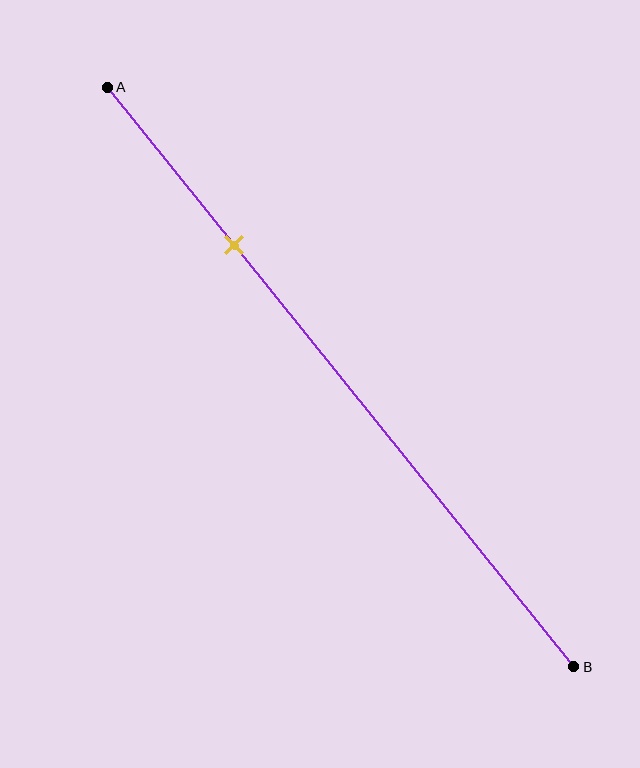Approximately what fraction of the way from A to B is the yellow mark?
The yellow mark is approximately 25% of the way from A to B.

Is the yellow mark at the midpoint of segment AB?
No, the mark is at about 25% from A, not at the 50% midpoint.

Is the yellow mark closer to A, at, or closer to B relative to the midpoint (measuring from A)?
The yellow mark is closer to point A than the midpoint of segment AB.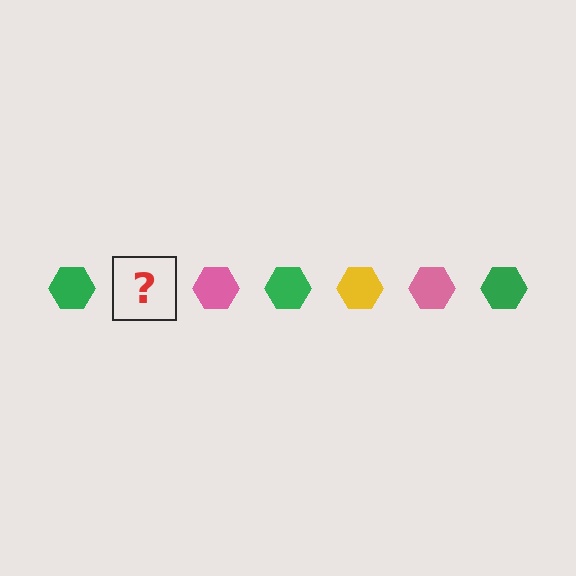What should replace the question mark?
The question mark should be replaced with a yellow hexagon.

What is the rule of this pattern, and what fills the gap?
The rule is that the pattern cycles through green, yellow, pink hexagons. The gap should be filled with a yellow hexagon.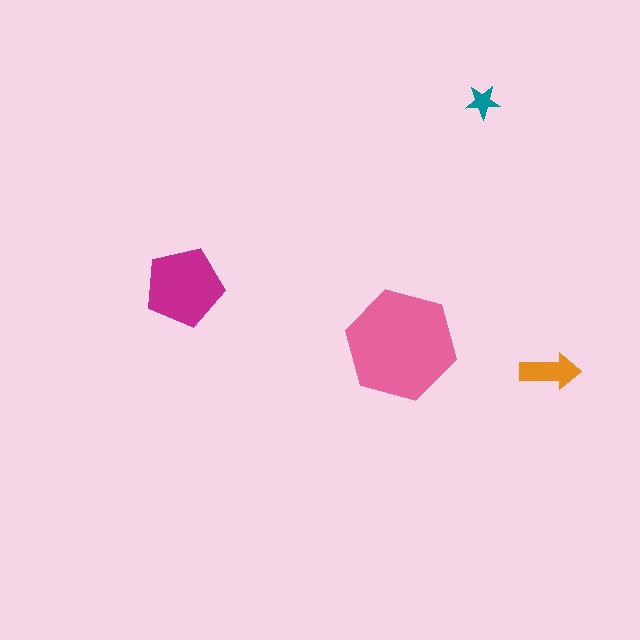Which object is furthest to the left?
The magenta pentagon is leftmost.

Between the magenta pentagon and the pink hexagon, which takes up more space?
The pink hexagon.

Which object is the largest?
The pink hexagon.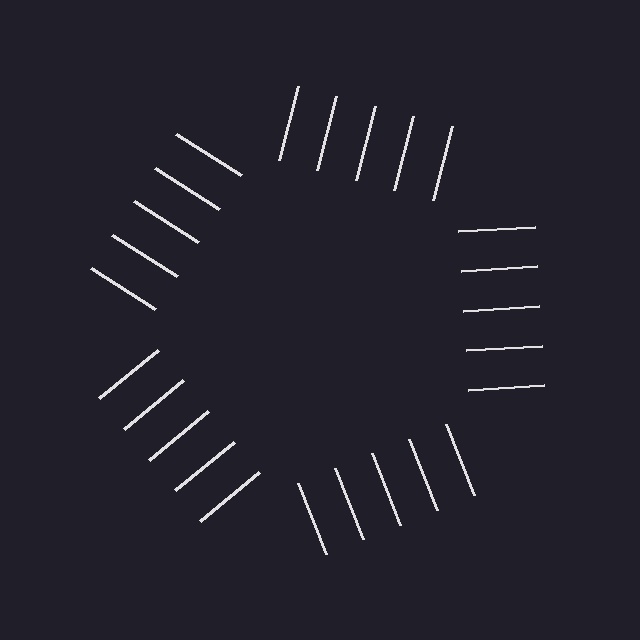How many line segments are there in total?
25 — 5 along each of the 5 edges.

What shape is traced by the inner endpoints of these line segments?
An illusory pentagon — the line segments terminate on its edges but no continuous stroke is drawn.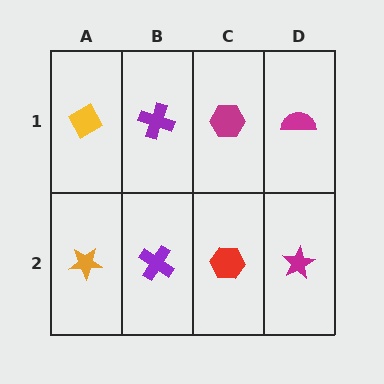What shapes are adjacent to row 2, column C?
A magenta hexagon (row 1, column C), a purple cross (row 2, column B), a magenta star (row 2, column D).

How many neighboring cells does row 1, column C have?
3.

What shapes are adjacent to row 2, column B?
A purple cross (row 1, column B), an orange star (row 2, column A), a red hexagon (row 2, column C).